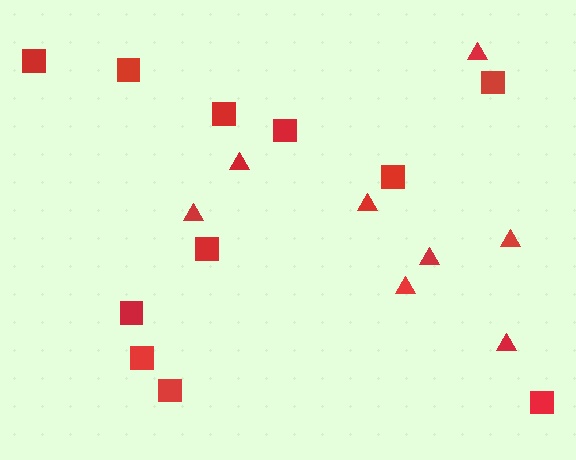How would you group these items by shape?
There are 2 groups: one group of squares (11) and one group of triangles (8).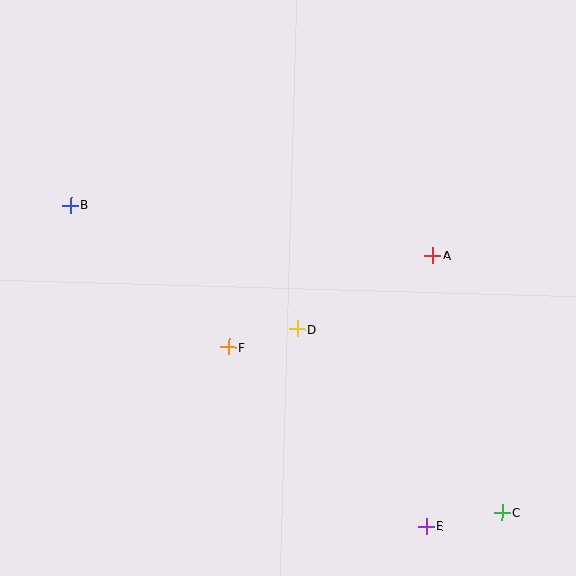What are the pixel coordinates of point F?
Point F is at (229, 347).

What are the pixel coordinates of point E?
Point E is at (427, 527).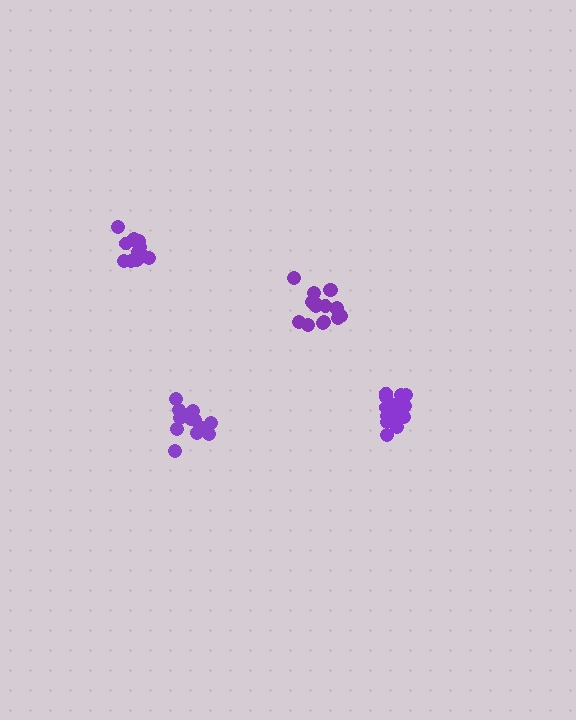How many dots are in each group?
Group 1: 17 dots, Group 2: 13 dots, Group 3: 14 dots, Group 4: 18 dots (62 total).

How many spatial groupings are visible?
There are 4 spatial groupings.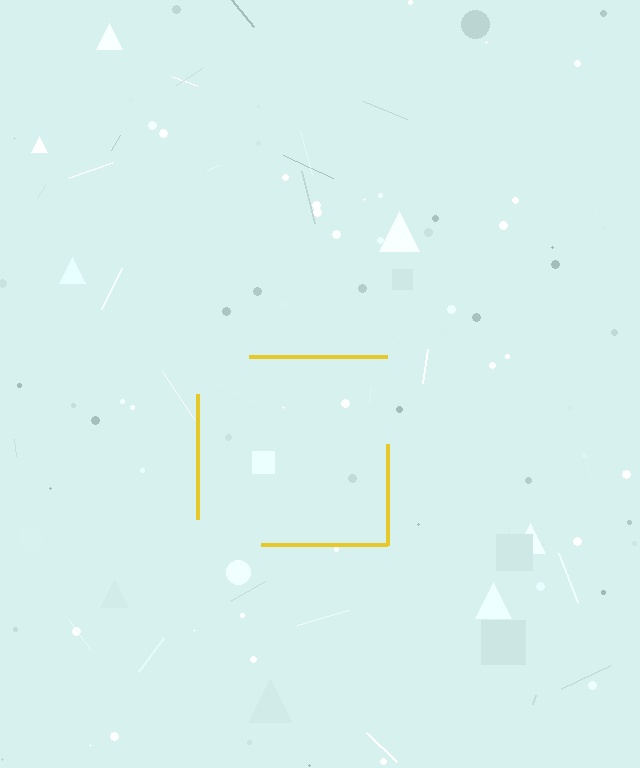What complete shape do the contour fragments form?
The contour fragments form a square.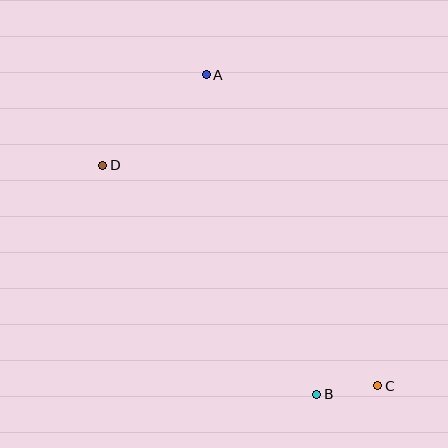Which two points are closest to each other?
Points B and C are closest to each other.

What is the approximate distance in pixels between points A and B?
The distance between A and B is approximately 338 pixels.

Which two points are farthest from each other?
Points A and C are farthest from each other.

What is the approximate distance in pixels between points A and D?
The distance between A and D is approximately 138 pixels.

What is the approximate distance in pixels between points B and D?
The distance between B and D is approximately 314 pixels.